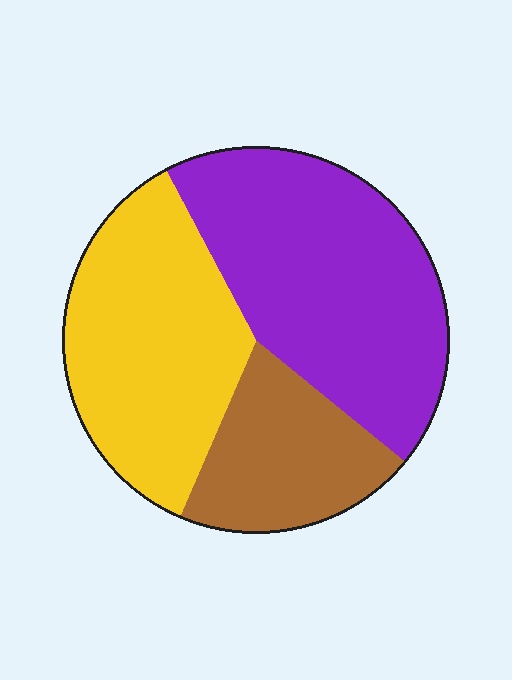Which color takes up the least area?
Brown, at roughly 20%.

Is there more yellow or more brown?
Yellow.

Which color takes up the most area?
Purple, at roughly 45%.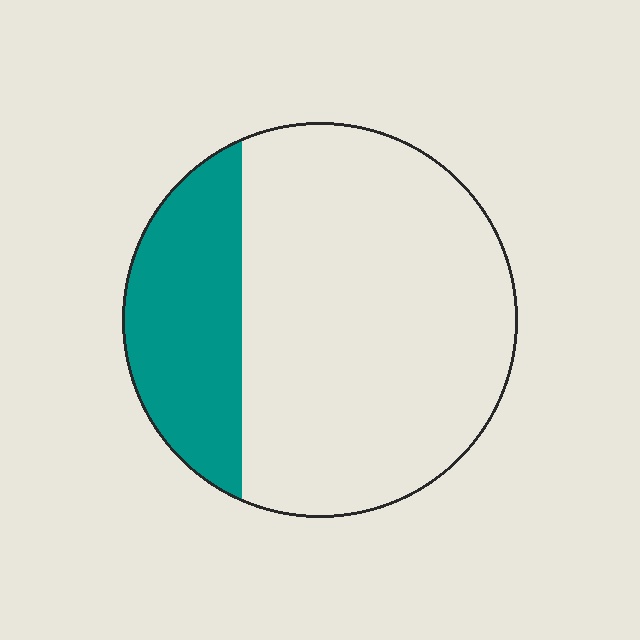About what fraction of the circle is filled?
About one quarter (1/4).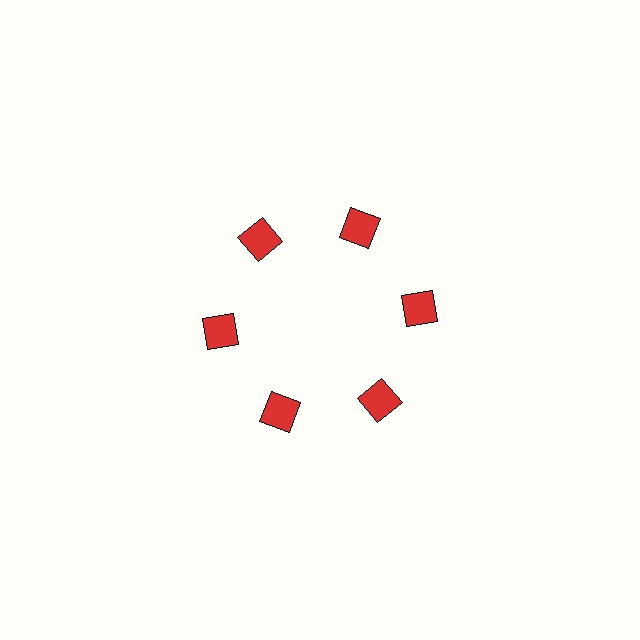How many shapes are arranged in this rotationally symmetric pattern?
There are 6 shapes, arranged in 6 groups of 1.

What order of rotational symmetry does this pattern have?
This pattern has 6-fold rotational symmetry.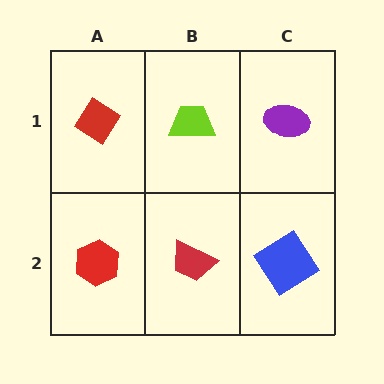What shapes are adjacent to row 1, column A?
A red hexagon (row 2, column A), a lime trapezoid (row 1, column B).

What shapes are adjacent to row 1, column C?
A blue diamond (row 2, column C), a lime trapezoid (row 1, column B).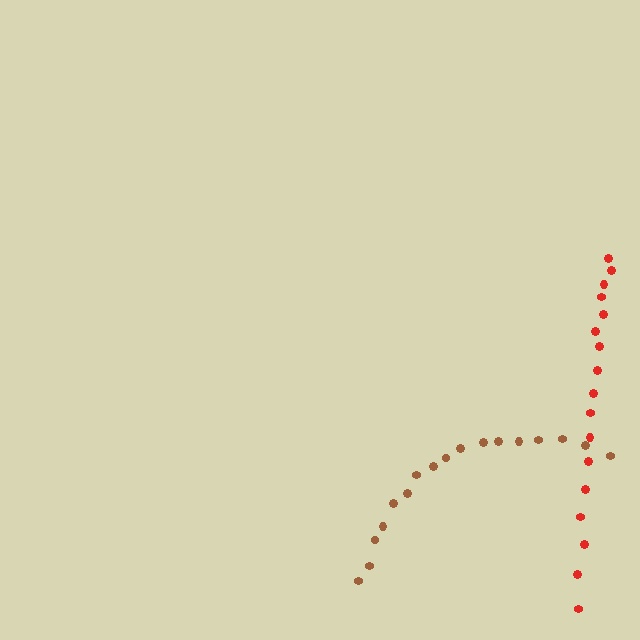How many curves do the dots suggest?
There are 2 distinct paths.